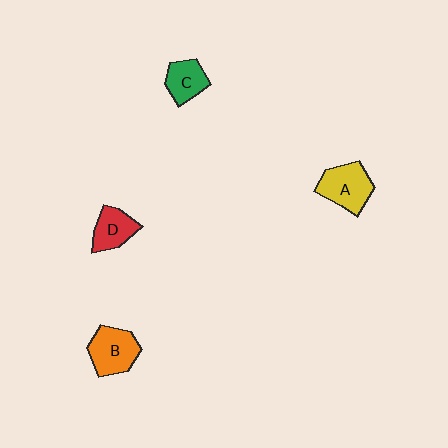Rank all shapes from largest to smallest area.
From largest to smallest: A (yellow), B (orange), D (red), C (green).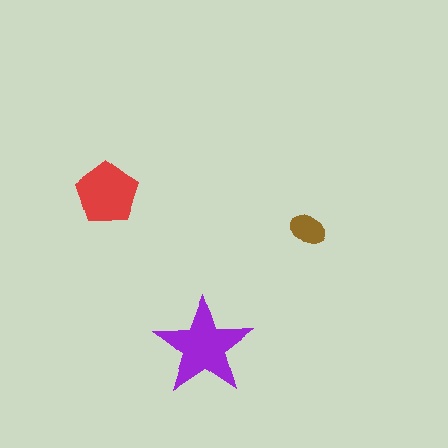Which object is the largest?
The purple star.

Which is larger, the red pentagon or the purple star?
The purple star.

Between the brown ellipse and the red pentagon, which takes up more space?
The red pentagon.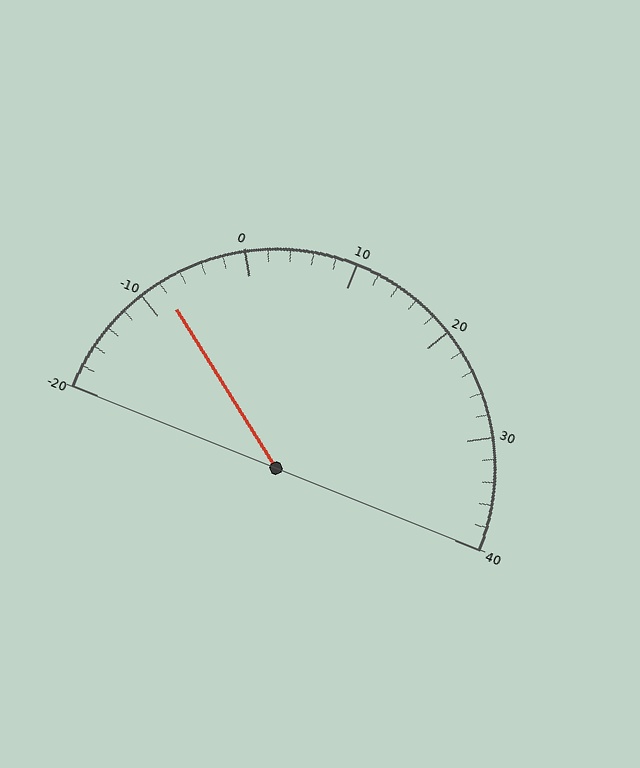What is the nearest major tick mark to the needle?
The nearest major tick mark is -10.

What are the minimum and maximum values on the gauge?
The gauge ranges from -20 to 40.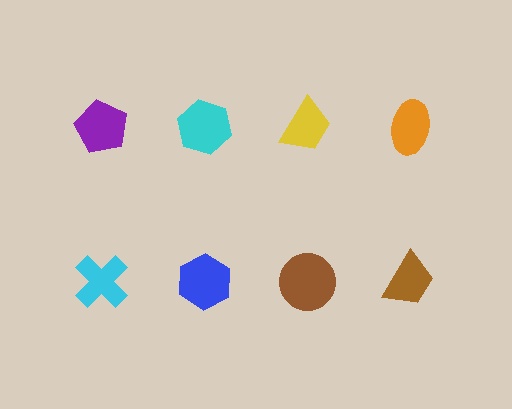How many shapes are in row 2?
4 shapes.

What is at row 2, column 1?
A cyan cross.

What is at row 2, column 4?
A brown trapezoid.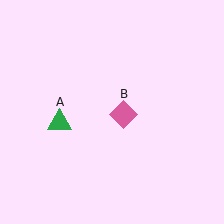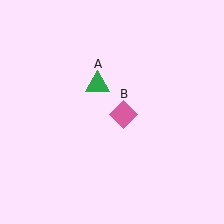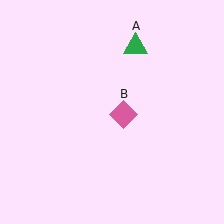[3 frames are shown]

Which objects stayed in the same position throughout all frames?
Pink diamond (object B) remained stationary.